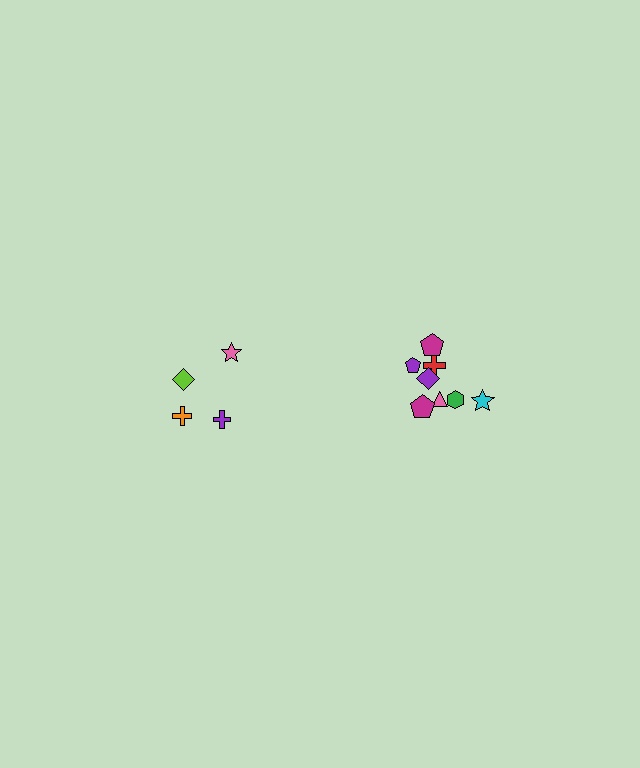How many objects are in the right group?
There are 8 objects.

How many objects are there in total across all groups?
There are 12 objects.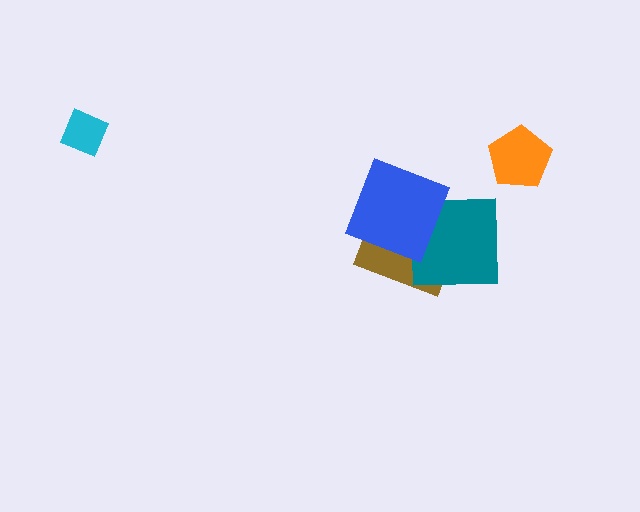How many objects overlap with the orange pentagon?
0 objects overlap with the orange pentagon.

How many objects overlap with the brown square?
2 objects overlap with the brown square.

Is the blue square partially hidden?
No, no other shape covers it.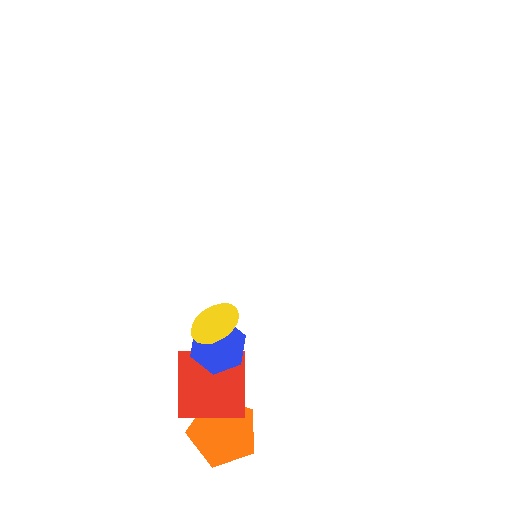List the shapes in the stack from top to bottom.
From top to bottom: the yellow ellipse, the blue hexagon, the red square, the orange pentagon.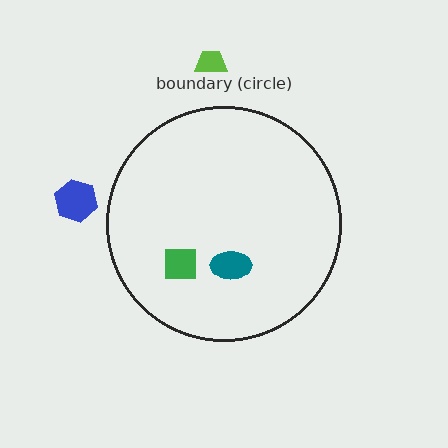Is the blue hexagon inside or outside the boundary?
Outside.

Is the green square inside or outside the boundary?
Inside.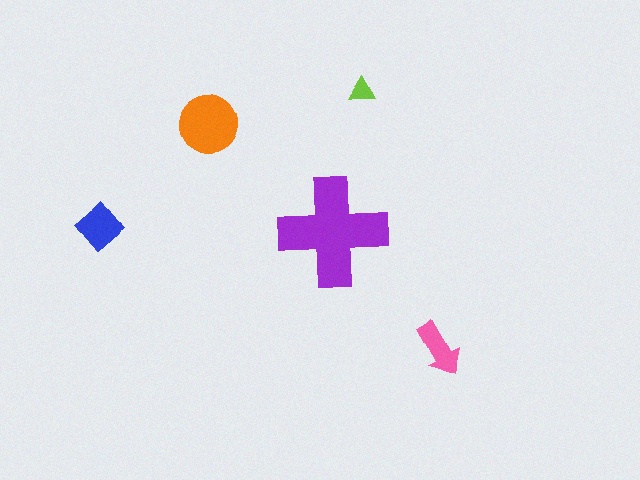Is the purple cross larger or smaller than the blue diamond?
Larger.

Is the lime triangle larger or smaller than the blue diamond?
Smaller.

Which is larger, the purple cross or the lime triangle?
The purple cross.